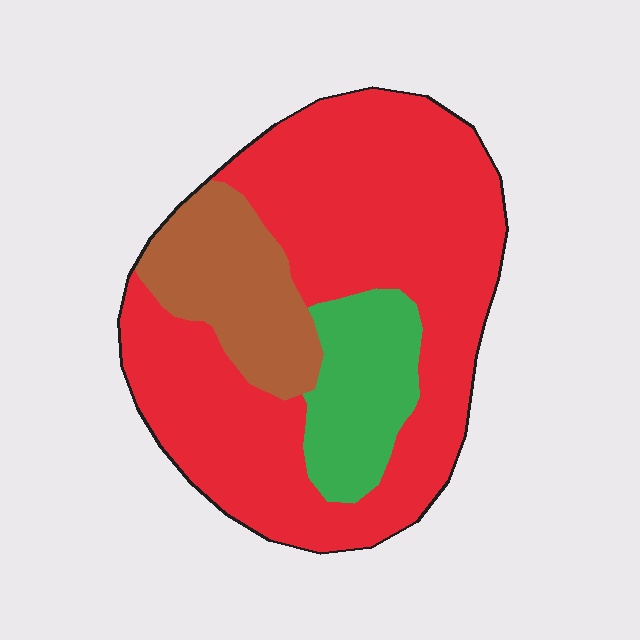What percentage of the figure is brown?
Brown takes up less than a quarter of the figure.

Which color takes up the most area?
Red, at roughly 70%.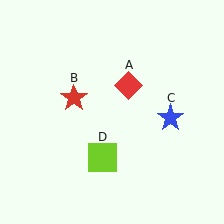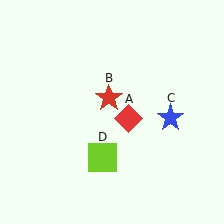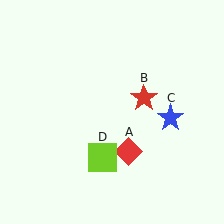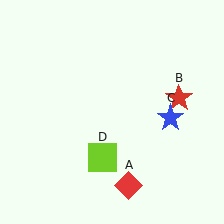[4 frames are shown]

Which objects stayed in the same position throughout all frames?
Blue star (object C) and lime square (object D) remained stationary.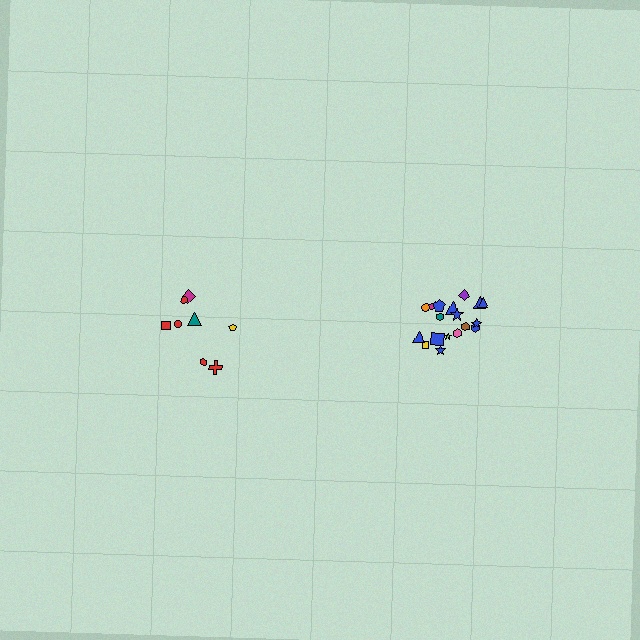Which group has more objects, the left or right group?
The right group.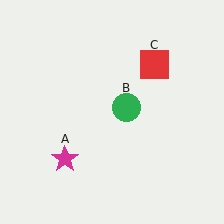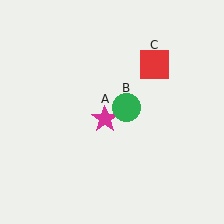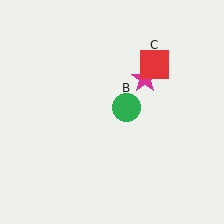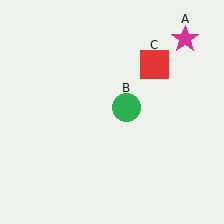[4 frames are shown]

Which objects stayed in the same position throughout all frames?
Green circle (object B) and red square (object C) remained stationary.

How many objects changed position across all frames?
1 object changed position: magenta star (object A).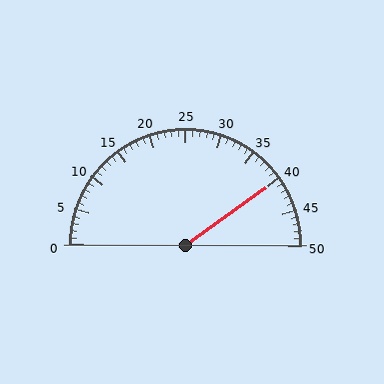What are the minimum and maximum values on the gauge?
The gauge ranges from 0 to 50.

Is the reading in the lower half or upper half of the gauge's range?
The reading is in the upper half of the range (0 to 50).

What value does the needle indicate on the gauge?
The needle indicates approximately 40.